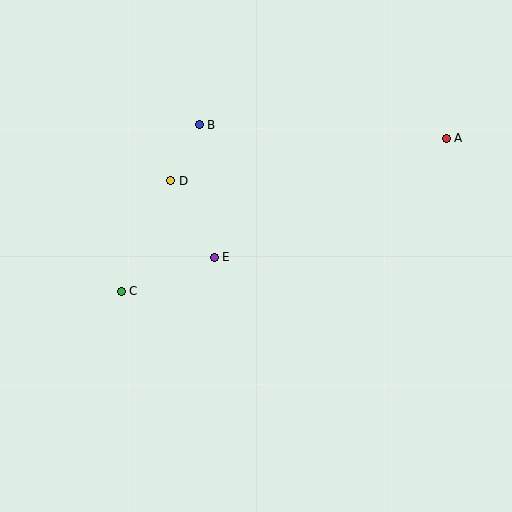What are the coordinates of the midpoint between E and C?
The midpoint between E and C is at (168, 274).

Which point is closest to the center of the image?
Point E at (214, 257) is closest to the center.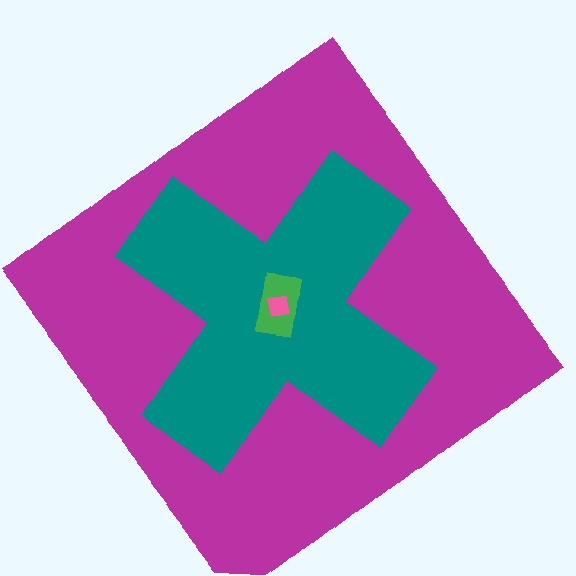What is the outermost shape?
The magenta diamond.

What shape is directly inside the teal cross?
The green rectangle.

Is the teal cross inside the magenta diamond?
Yes.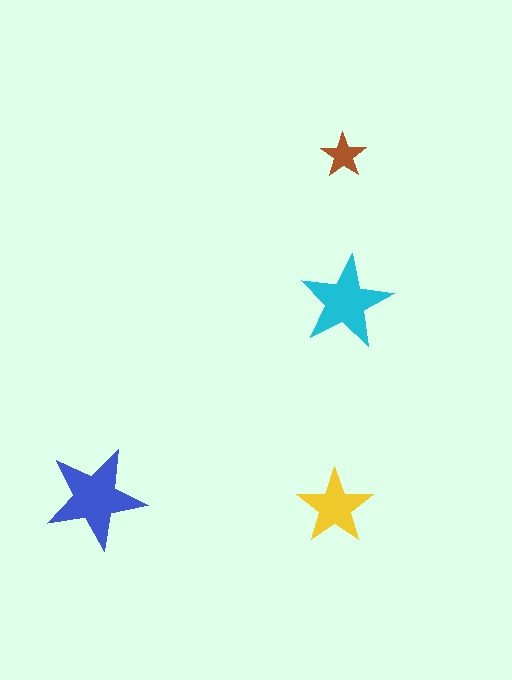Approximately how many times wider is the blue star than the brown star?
About 2 times wider.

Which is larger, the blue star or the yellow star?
The blue one.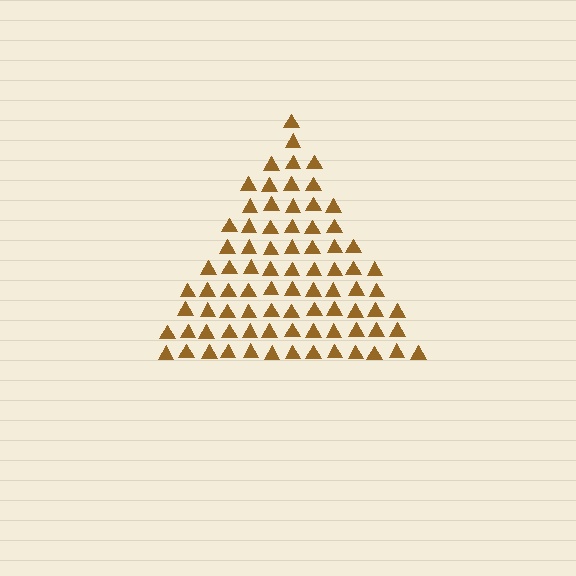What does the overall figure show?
The overall figure shows a triangle.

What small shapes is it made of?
It is made of small triangles.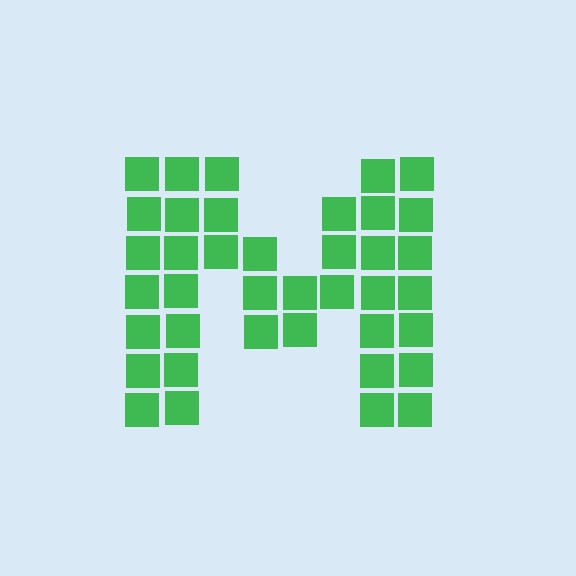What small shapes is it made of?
It is made of small squares.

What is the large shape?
The large shape is the letter M.